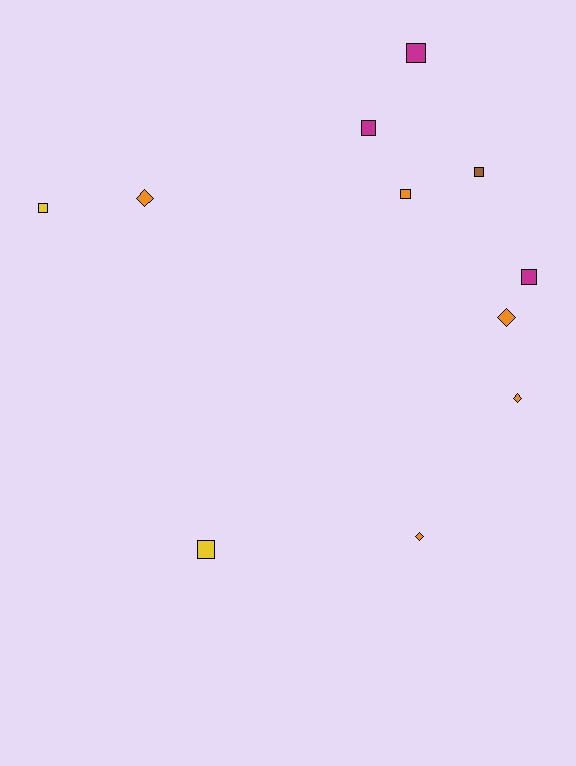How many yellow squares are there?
There are 2 yellow squares.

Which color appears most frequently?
Orange, with 5 objects.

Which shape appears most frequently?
Square, with 7 objects.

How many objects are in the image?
There are 11 objects.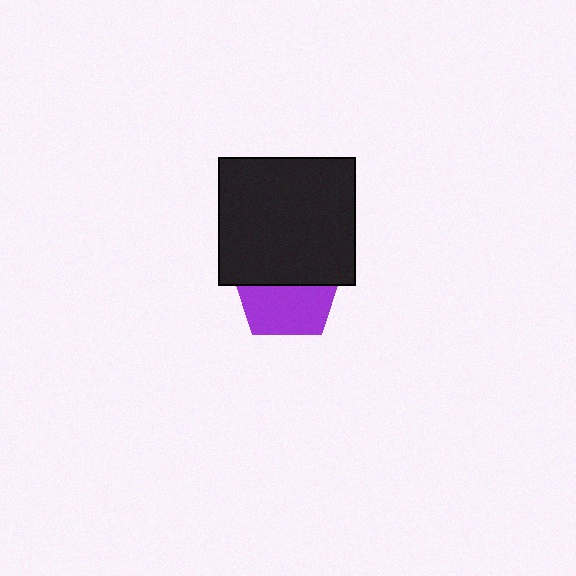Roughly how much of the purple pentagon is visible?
About half of it is visible (roughly 53%).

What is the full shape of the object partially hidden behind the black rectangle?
The partially hidden object is a purple pentagon.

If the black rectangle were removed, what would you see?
You would see the complete purple pentagon.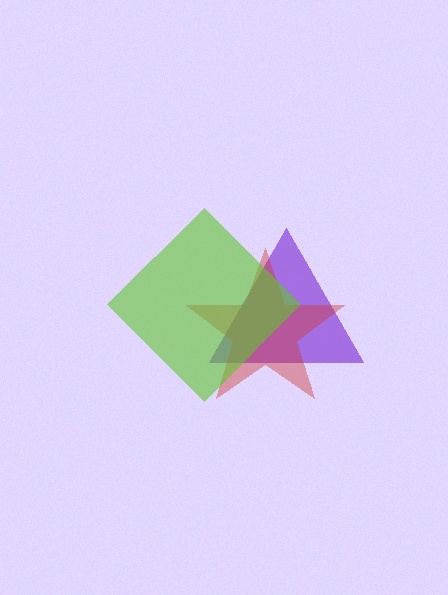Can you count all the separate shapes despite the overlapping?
Yes, there are 3 separate shapes.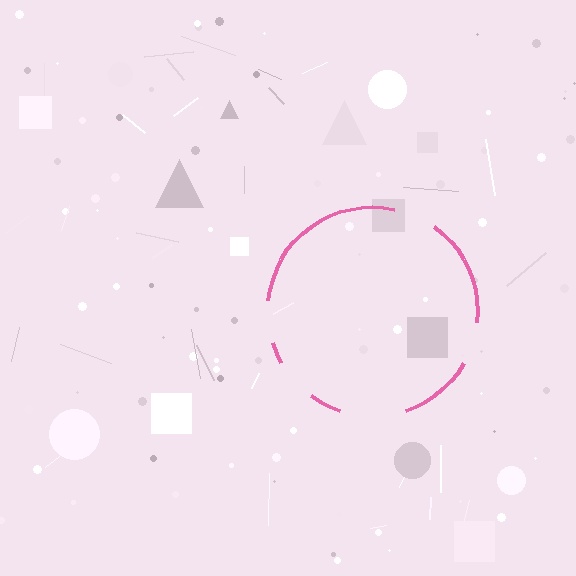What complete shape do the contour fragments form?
The contour fragments form a circle.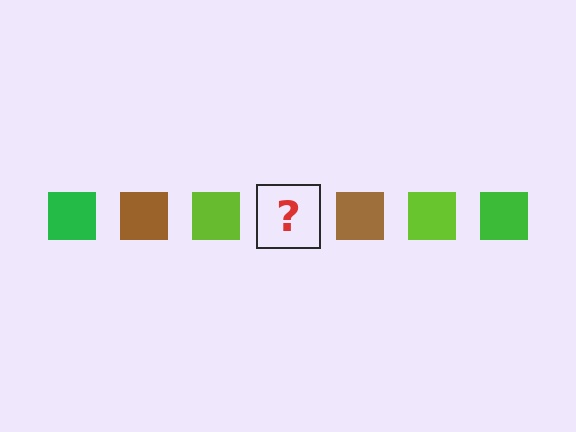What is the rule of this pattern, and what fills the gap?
The rule is that the pattern cycles through green, brown, lime squares. The gap should be filled with a green square.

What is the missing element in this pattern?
The missing element is a green square.